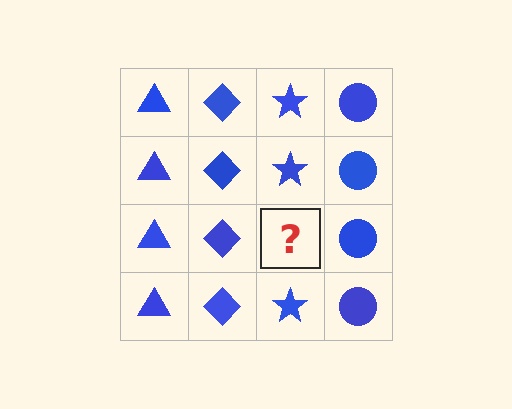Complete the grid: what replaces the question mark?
The question mark should be replaced with a blue star.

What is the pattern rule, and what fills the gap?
The rule is that each column has a consistent shape. The gap should be filled with a blue star.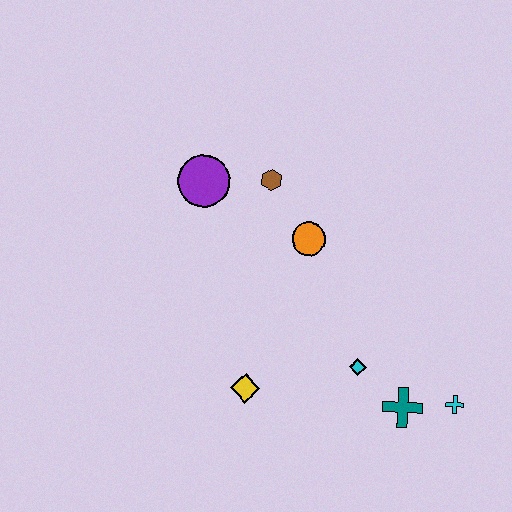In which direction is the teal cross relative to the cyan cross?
The teal cross is to the left of the cyan cross.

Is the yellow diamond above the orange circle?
No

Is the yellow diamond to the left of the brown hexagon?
Yes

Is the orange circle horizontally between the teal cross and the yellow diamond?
Yes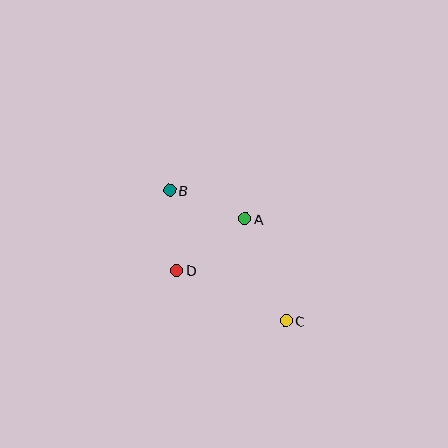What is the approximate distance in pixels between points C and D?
The distance between C and D is approximately 120 pixels.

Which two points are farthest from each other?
Points B and C are farthest from each other.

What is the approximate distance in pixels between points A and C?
The distance between A and C is approximately 110 pixels.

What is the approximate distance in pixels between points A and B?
The distance between A and B is approximately 81 pixels.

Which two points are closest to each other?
Points B and D are closest to each other.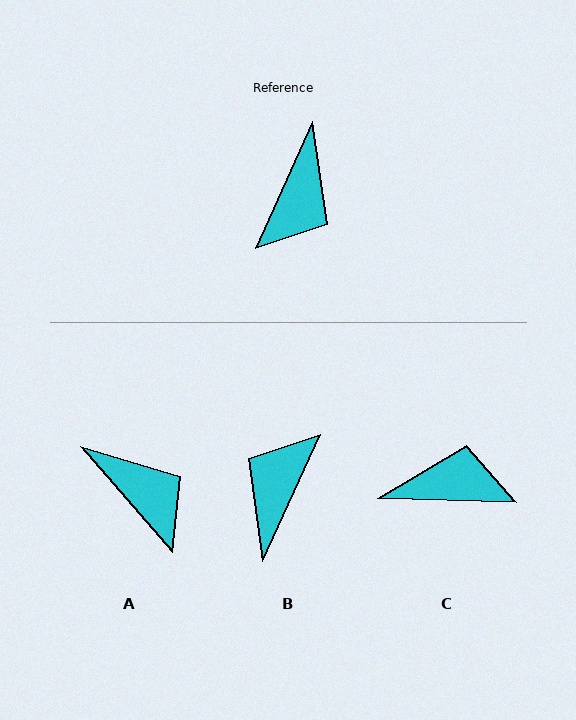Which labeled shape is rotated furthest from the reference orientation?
B, about 180 degrees away.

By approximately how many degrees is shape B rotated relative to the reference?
Approximately 180 degrees counter-clockwise.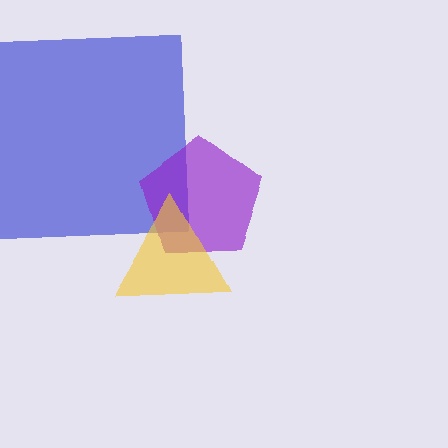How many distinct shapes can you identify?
There are 3 distinct shapes: a blue square, a purple pentagon, a yellow triangle.